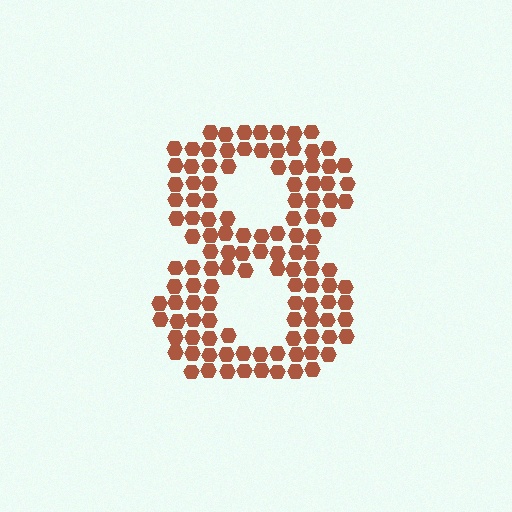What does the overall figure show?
The overall figure shows the digit 8.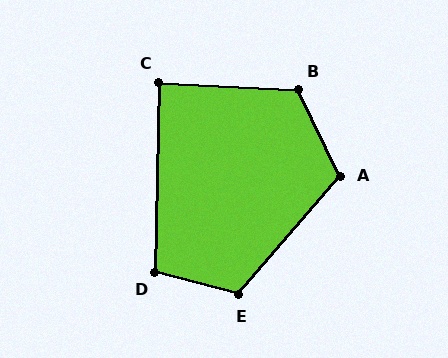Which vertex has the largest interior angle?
B, at approximately 119 degrees.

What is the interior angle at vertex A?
Approximately 113 degrees (obtuse).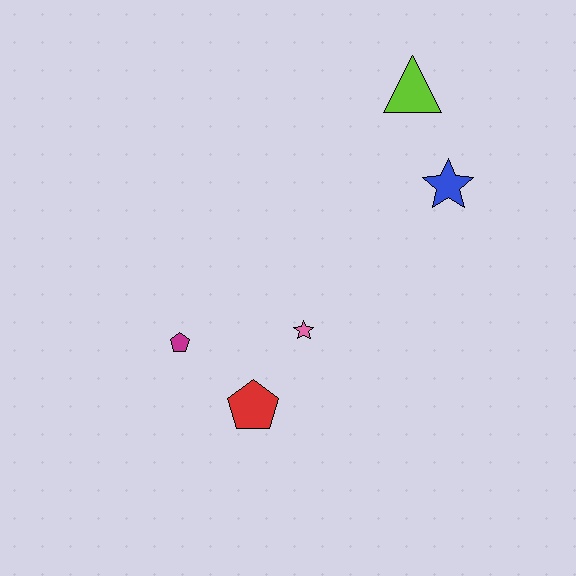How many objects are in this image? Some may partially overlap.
There are 5 objects.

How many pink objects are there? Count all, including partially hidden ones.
There is 1 pink object.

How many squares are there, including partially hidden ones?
There are no squares.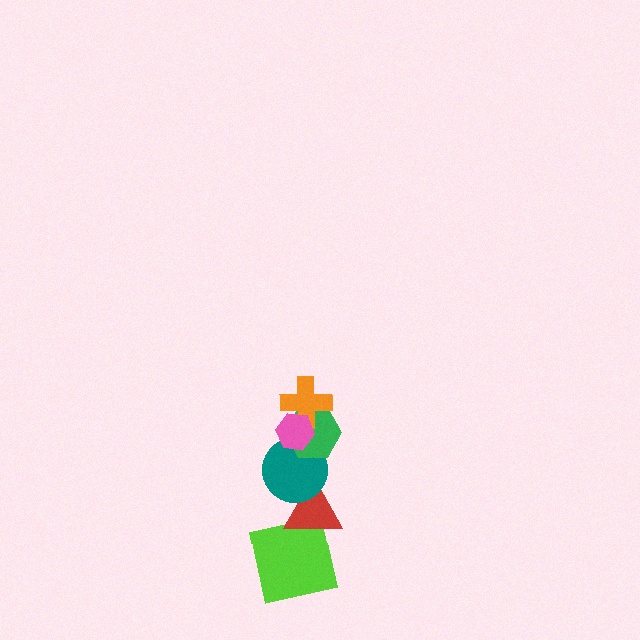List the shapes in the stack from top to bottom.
From top to bottom: the pink hexagon, the orange cross, the green hexagon, the teal circle, the red triangle, the lime square.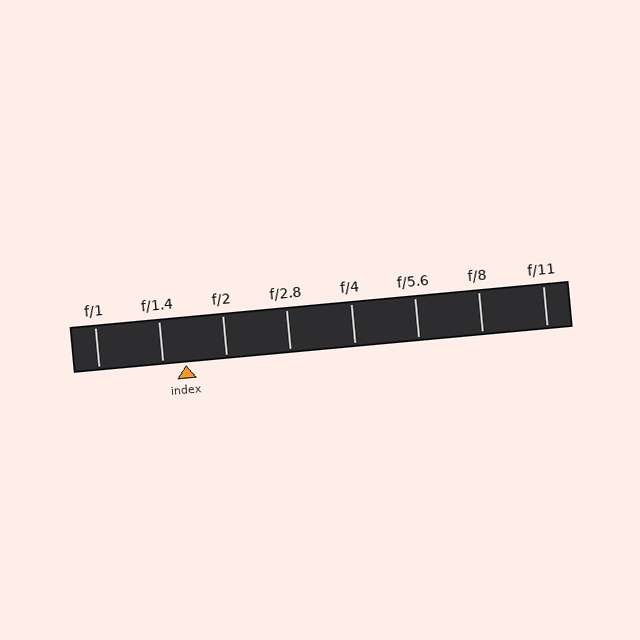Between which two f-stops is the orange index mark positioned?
The index mark is between f/1.4 and f/2.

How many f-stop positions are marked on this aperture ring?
There are 8 f-stop positions marked.